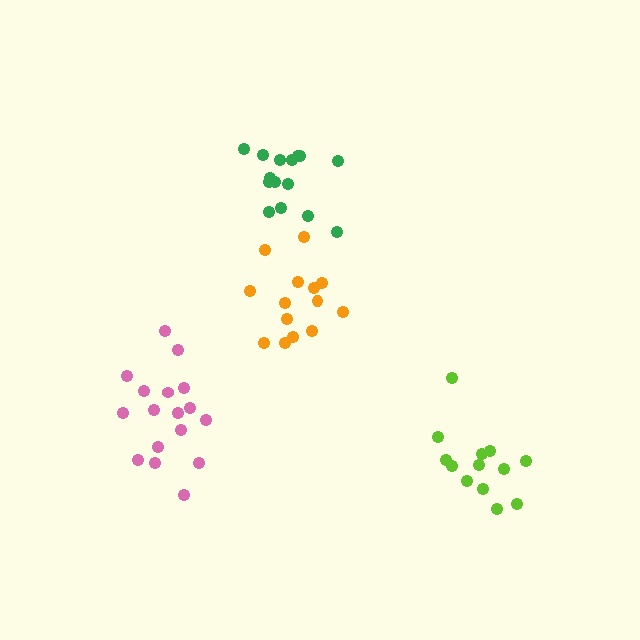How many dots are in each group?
Group 1: 15 dots, Group 2: 13 dots, Group 3: 14 dots, Group 4: 17 dots (59 total).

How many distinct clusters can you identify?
There are 4 distinct clusters.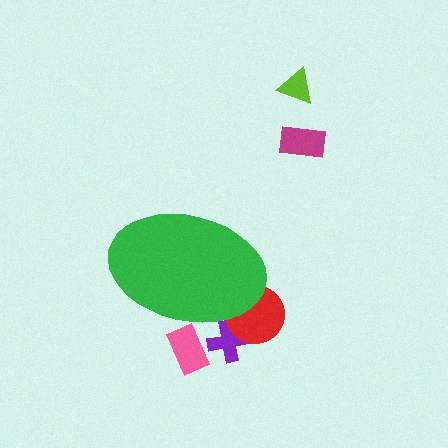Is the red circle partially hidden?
Yes, the red circle is partially hidden behind the green ellipse.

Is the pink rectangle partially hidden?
Yes, the pink rectangle is partially hidden behind the green ellipse.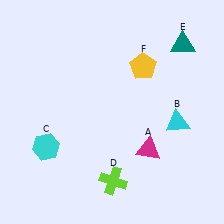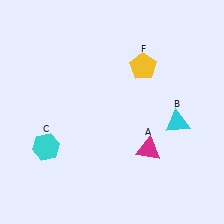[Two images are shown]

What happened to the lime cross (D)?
The lime cross (D) was removed in Image 2. It was in the bottom-right area of Image 1.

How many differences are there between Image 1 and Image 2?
There are 2 differences between the two images.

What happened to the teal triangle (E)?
The teal triangle (E) was removed in Image 2. It was in the top-right area of Image 1.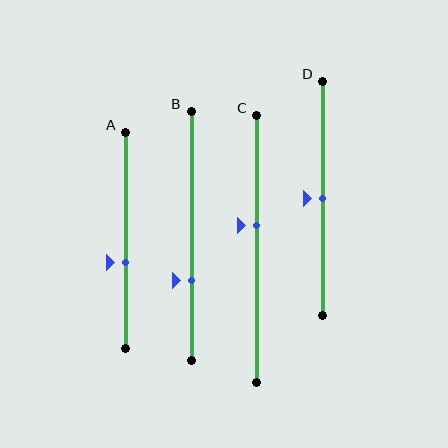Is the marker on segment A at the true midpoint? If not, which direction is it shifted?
No, the marker on segment A is shifted downward by about 10% of the segment length.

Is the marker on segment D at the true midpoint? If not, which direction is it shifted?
Yes, the marker on segment D is at the true midpoint.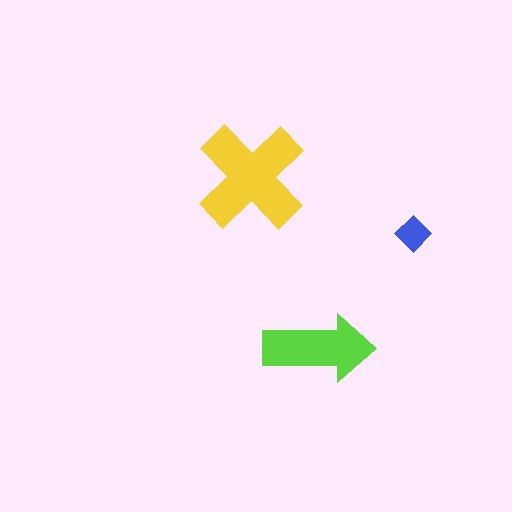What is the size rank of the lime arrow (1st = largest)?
2nd.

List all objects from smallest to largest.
The blue diamond, the lime arrow, the yellow cross.